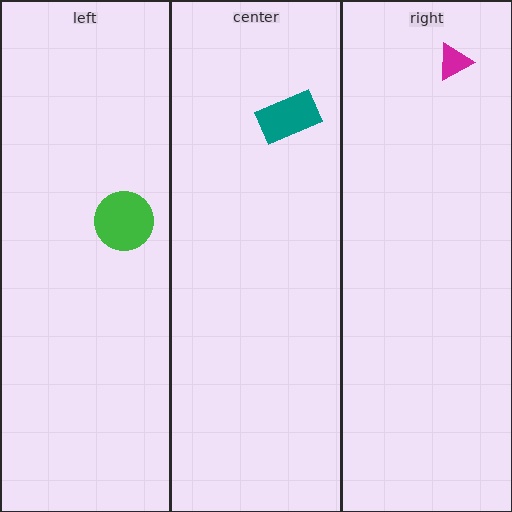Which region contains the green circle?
The left region.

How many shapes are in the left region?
1.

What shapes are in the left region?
The green circle.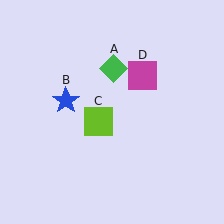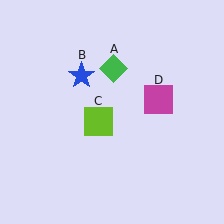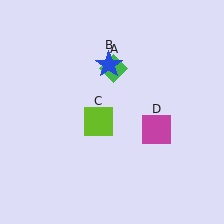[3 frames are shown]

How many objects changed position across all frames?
2 objects changed position: blue star (object B), magenta square (object D).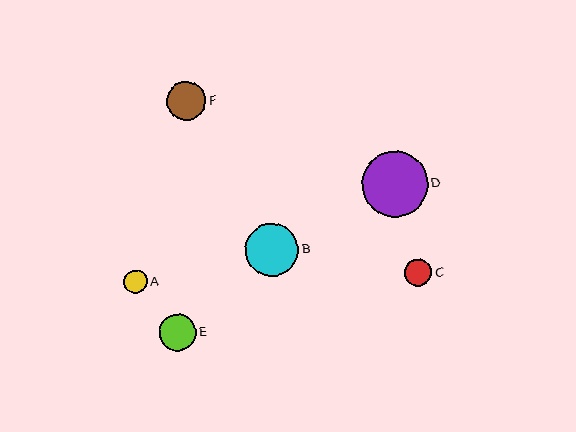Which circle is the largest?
Circle D is the largest with a size of approximately 66 pixels.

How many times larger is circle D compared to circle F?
Circle D is approximately 1.7 times the size of circle F.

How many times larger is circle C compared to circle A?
Circle C is approximately 1.1 times the size of circle A.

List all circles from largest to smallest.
From largest to smallest: D, B, F, E, C, A.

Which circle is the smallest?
Circle A is the smallest with a size of approximately 24 pixels.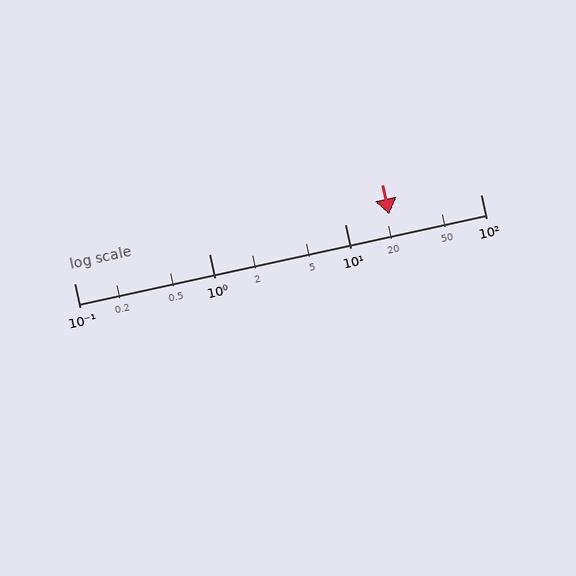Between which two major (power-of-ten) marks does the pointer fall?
The pointer is between 10 and 100.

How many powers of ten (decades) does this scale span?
The scale spans 3 decades, from 0.1 to 100.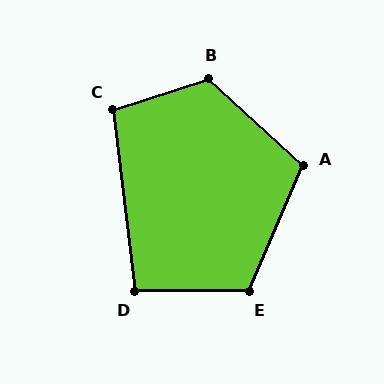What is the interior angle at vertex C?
Approximately 101 degrees (obtuse).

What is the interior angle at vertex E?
Approximately 113 degrees (obtuse).